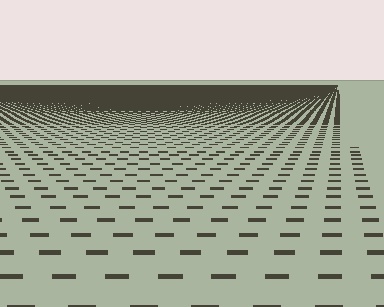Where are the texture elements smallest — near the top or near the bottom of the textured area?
Near the top.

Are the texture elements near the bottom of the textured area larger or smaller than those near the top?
Larger. Near the bottom, elements are closer to the viewer and appear at a bigger on-screen size.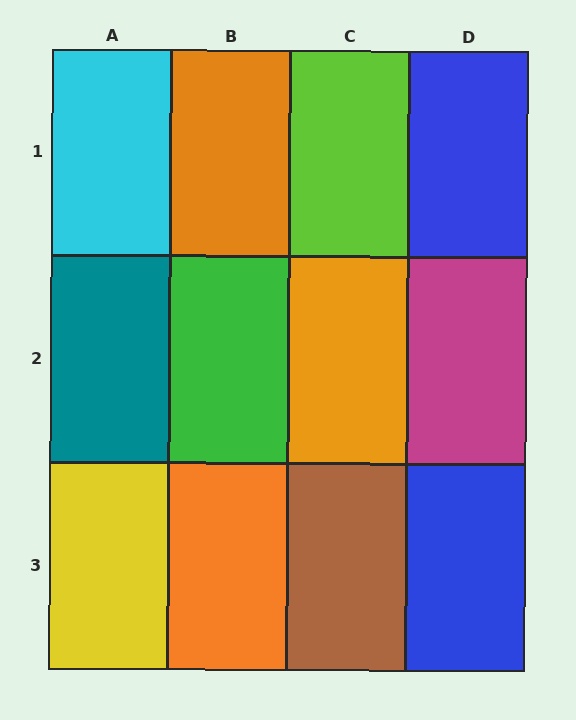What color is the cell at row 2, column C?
Orange.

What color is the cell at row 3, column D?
Blue.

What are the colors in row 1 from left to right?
Cyan, orange, lime, blue.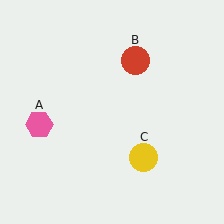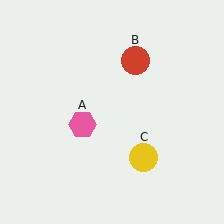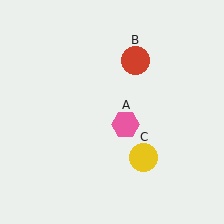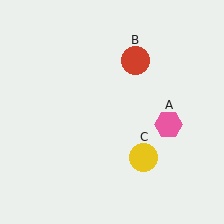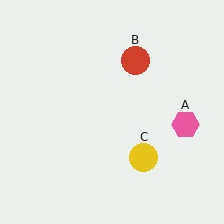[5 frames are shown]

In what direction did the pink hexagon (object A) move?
The pink hexagon (object A) moved right.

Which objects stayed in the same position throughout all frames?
Red circle (object B) and yellow circle (object C) remained stationary.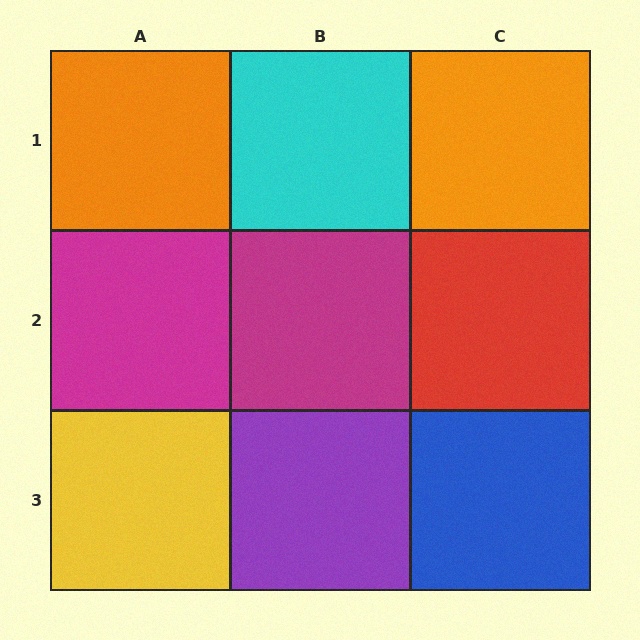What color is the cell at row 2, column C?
Red.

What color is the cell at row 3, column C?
Blue.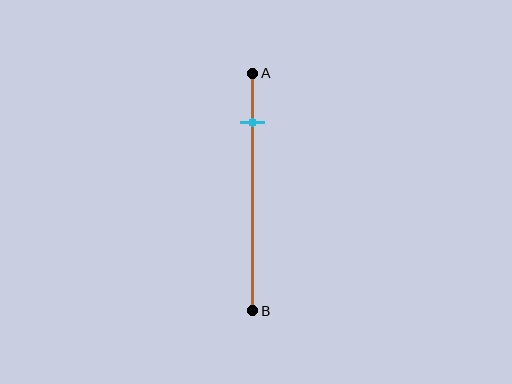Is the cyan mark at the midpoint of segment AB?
No, the mark is at about 20% from A, not at the 50% midpoint.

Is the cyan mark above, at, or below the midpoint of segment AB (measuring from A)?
The cyan mark is above the midpoint of segment AB.